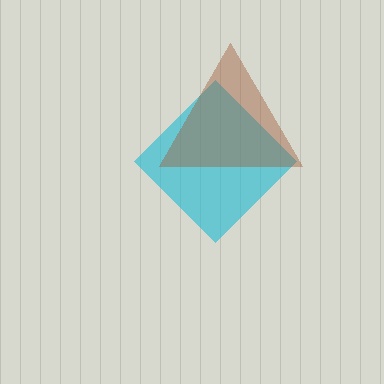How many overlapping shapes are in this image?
There are 2 overlapping shapes in the image.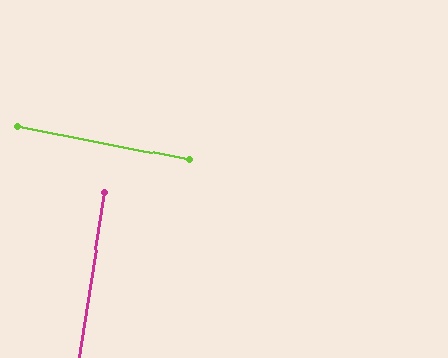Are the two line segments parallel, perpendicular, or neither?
Perpendicular — they meet at approximately 88°.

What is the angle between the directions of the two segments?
Approximately 88 degrees.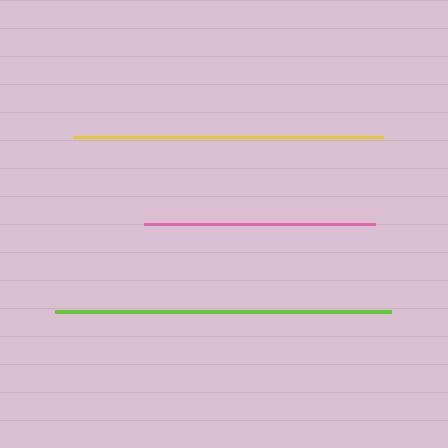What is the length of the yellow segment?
The yellow segment is approximately 310 pixels long.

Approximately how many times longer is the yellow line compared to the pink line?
The yellow line is approximately 1.3 times the length of the pink line.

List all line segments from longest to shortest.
From longest to shortest: lime, yellow, pink.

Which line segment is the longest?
The lime line is the longest at approximately 336 pixels.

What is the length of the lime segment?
The lime segment is approximately 336 pixels long.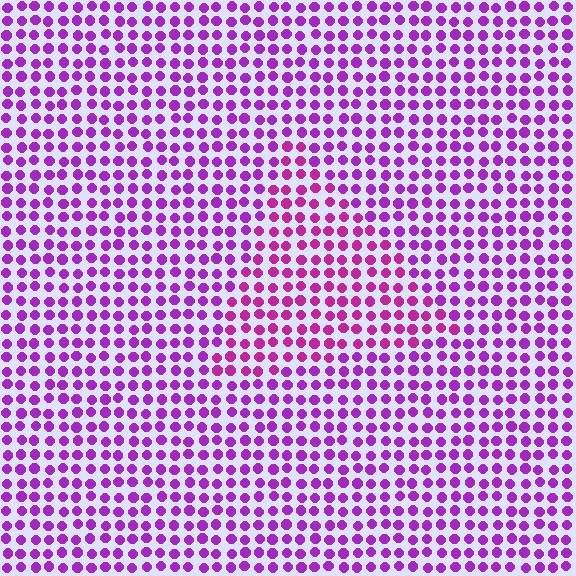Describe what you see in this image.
The image is filled with small purple elements in a uniform arrangement. A triangle-shaped region is visible where the elements are tinted to a slightly different hue, forming a subtle color boundary.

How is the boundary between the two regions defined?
The boundary is defined purely by a slight shift in hue (about 25 degrees). Spacing, size, and orientation are identical on both sides.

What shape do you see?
I see a triangle.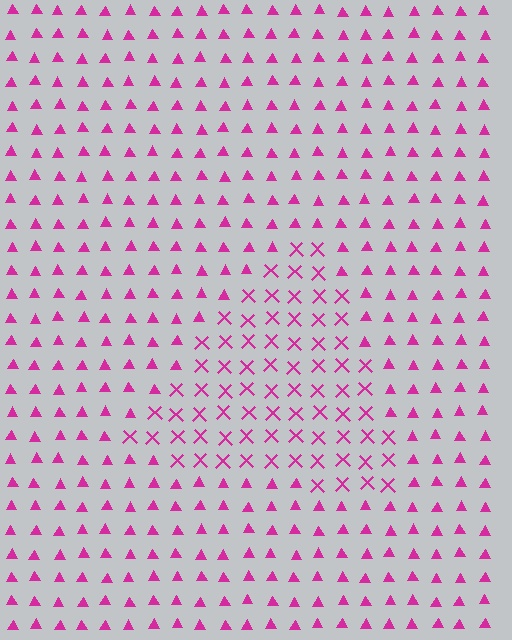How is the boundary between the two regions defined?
The boundary is defined by a change in element shape: X marks inside vs. triangles outside. All elements share the same color and spacing.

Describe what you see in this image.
The image is filled with small magenta elements arranged in a uniform grid. A triangle-shaped region contains X marks, while the surrounding area contains triangles. The boundary is defined purely by the change in element shape.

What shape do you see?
I see a triangle.